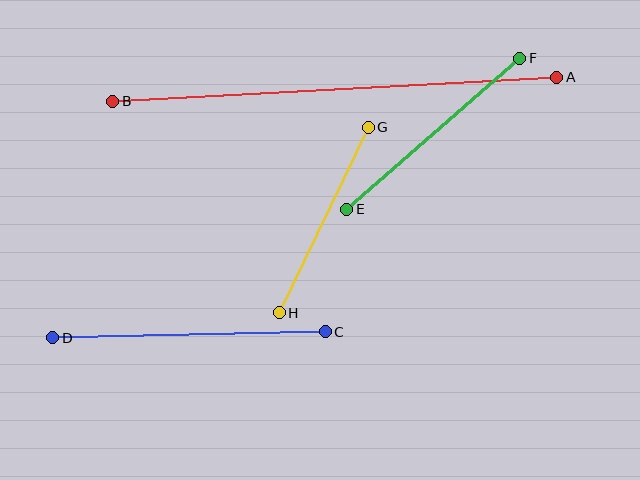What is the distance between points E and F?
The distance is approximately 230 pixels.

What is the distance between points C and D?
The distance is approximately 273 pixels.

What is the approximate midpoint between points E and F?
The midpoint is at approximately (433, 134) pixels.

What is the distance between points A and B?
The distance is approximately 445 pixels.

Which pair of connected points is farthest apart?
Points A and B are farthest apart.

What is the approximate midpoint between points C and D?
The midpoint is at approximately (189, 335) pixels.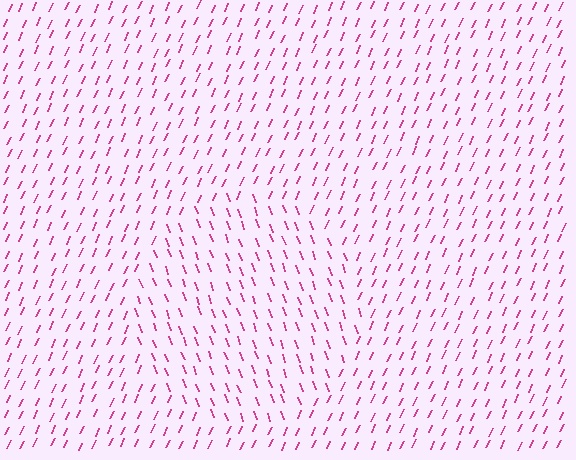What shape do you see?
I see a circle.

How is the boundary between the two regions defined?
The boundary is defined purely by a change in line orientation (approximately 45 degrees difference). All lines are the same color and thickness.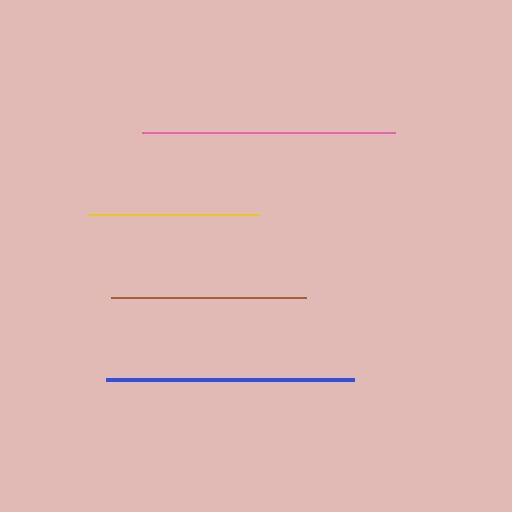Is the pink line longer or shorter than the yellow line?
The pink line is longer than the yellow line.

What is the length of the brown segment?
The brown segment is approximately 195 pixels long.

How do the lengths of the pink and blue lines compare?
The pink and blue lines are approximately the same length.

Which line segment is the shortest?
The yellow line is the shortest at approximately 171 pixels.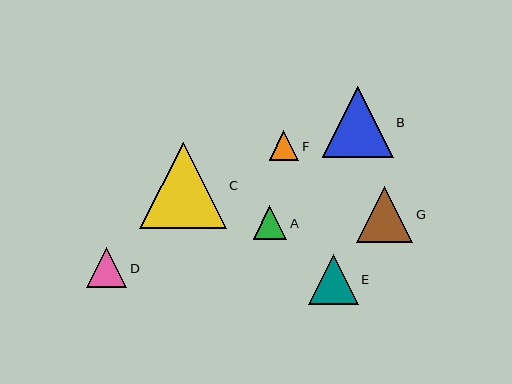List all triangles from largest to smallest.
From largest to smallest: C, B, G, E, D, A, F.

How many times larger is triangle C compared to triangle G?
Triangle C is approximately 1.5 times the size of triangle G.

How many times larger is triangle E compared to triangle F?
Triangle E is approximately 1.7 times the size of triangle F.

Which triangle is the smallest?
Triangle F is the smallest with a size of approximately 30 pixels.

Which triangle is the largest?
Triangle C is the largest with a size of approximately 87 pixels.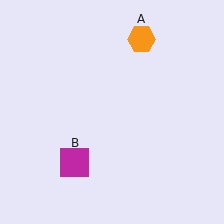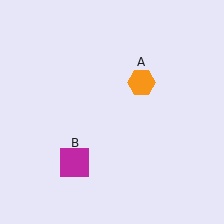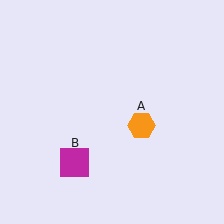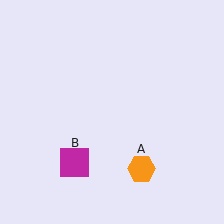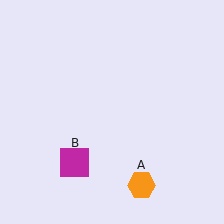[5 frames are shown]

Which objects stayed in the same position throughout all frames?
Magenta square (object B) remained stationary.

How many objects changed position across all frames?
1 object changed position: orange hexagon (object A).